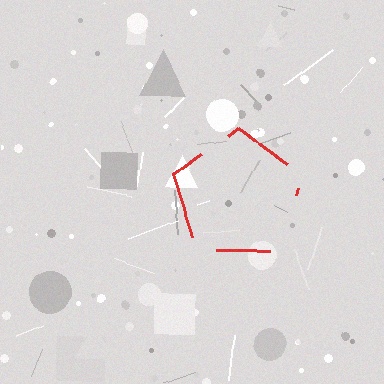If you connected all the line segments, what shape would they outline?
They would outline a pentagon.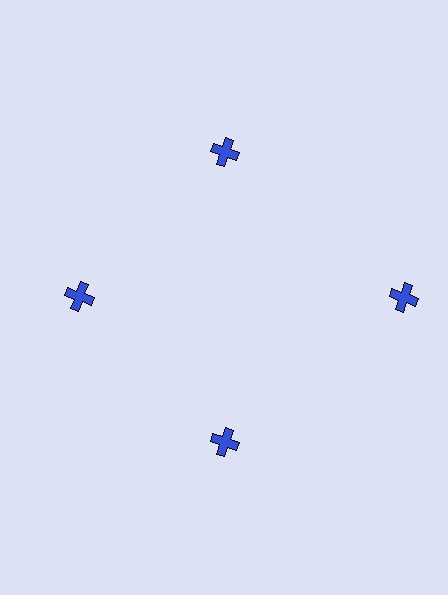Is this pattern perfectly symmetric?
No. The 4 blue crosses are arranged in a ring, but one element near the 3 o'clock position is pushed outward from the center, breaking the 4-fold rotational symmetry.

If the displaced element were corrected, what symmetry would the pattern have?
It would have 4-fold rotational symmetry — the pattern would map onto itself every 90 degrees.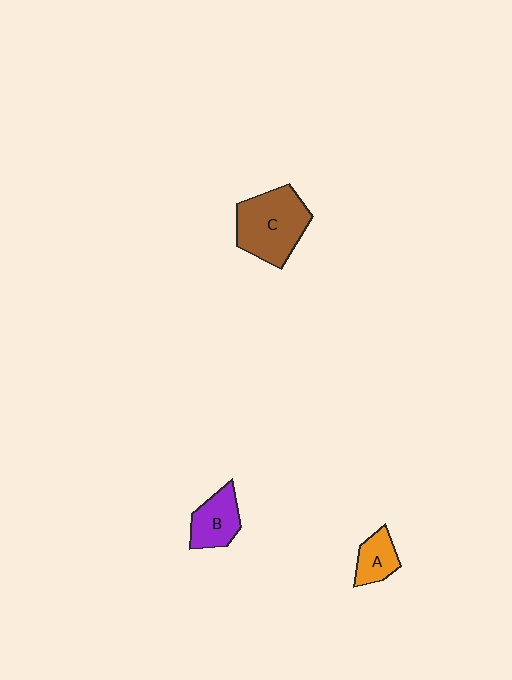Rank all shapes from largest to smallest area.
From largest to smallest: C (brown), B (purple), A (orange).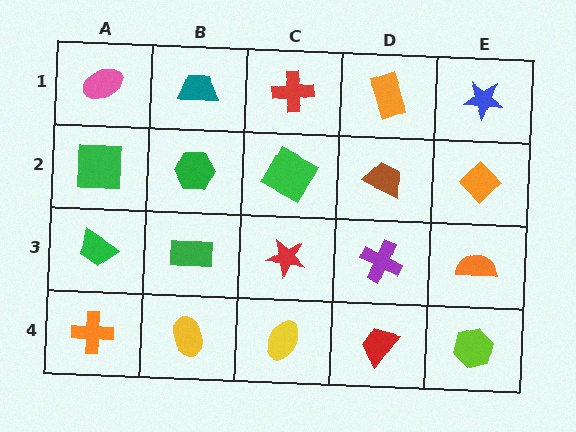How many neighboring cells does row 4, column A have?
2.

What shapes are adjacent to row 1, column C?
A green square (row 2, column C), a teal trapezoid (row 1, column B), an orange rectangle (row 1, column D).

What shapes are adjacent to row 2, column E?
A blue star (row 1, column E), an orange semicircle (row 3, column E), a brown trapezoid (row 2, column D).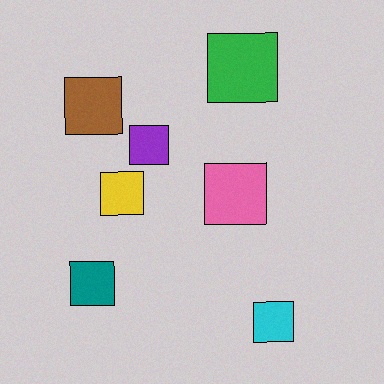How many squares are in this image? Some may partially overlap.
There are 7 squares.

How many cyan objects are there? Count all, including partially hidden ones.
There is 1 cyan object.